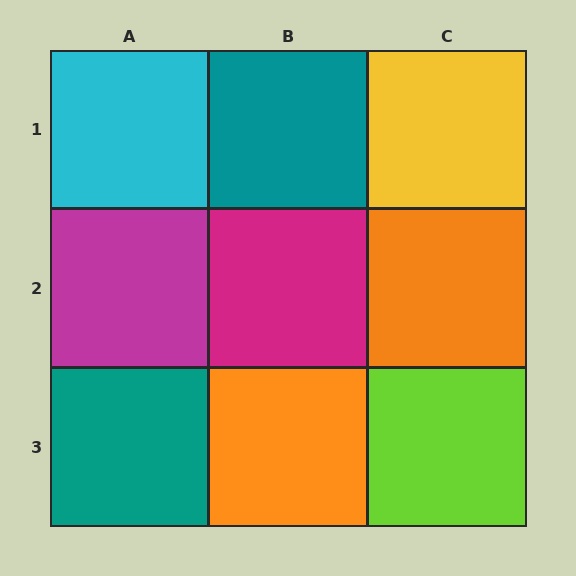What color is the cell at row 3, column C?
Lime.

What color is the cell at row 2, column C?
Orange.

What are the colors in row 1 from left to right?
Cyan, teal, yellow.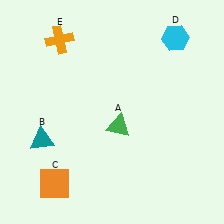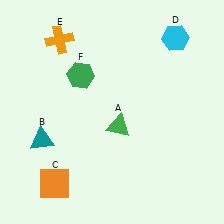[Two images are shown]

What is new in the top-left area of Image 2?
A green hexagon (F) was added in the top-left area of Image 2.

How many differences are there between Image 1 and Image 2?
There is 1 difference between the two images.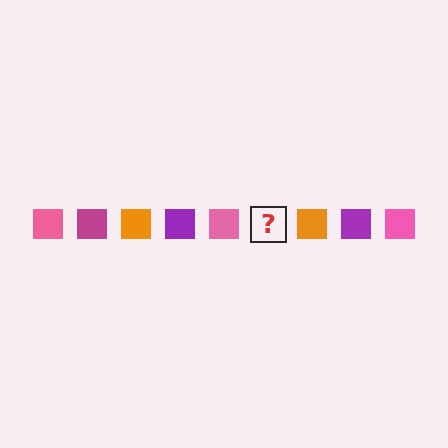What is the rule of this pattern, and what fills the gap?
The rule is that the pattern cycles through pink, magenta, orange, purple squares. The gap should be filled with a magenta square.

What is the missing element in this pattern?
The missing element is a magenta square.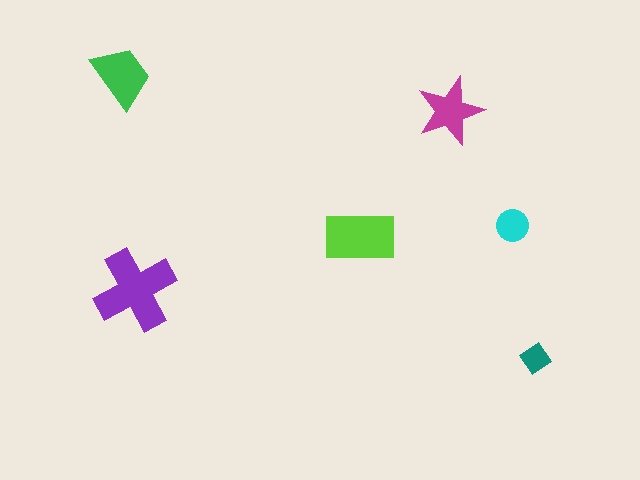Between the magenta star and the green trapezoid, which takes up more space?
The green trapezoid.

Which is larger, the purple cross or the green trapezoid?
The purple cross.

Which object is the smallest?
The teal diamond.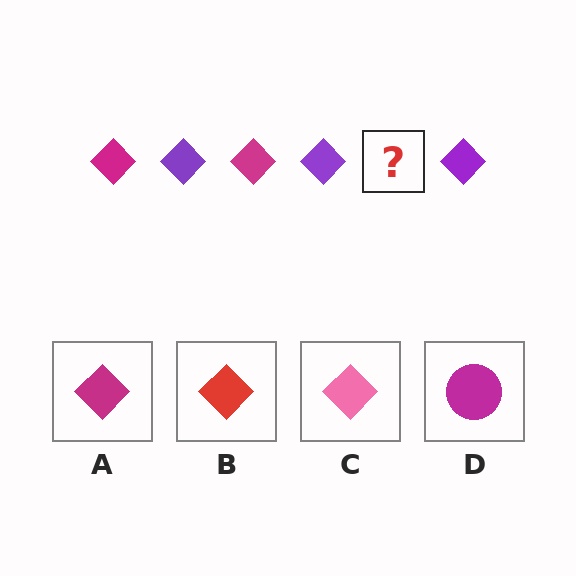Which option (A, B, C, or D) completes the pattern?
A.